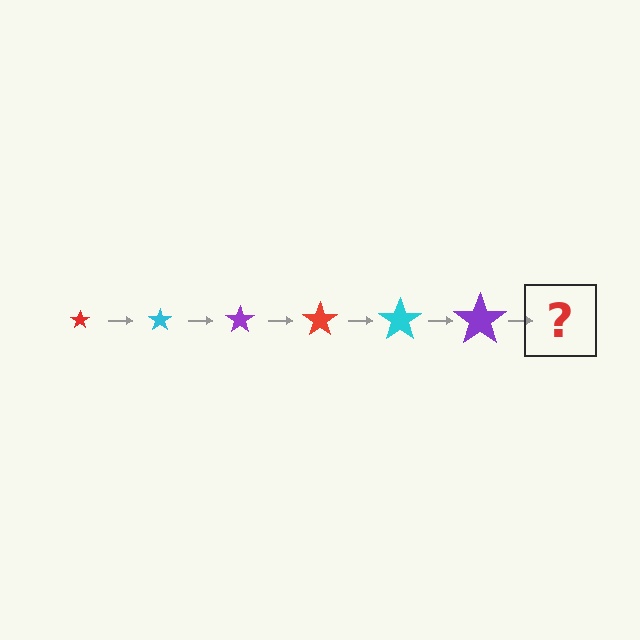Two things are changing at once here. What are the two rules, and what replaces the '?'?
The two rules are that the star grows larger each step and the color cycles through red, cyan, and purple. The '?' should be a red star, larger than the previous one.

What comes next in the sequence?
The next element should be a red star, larger than the previous one.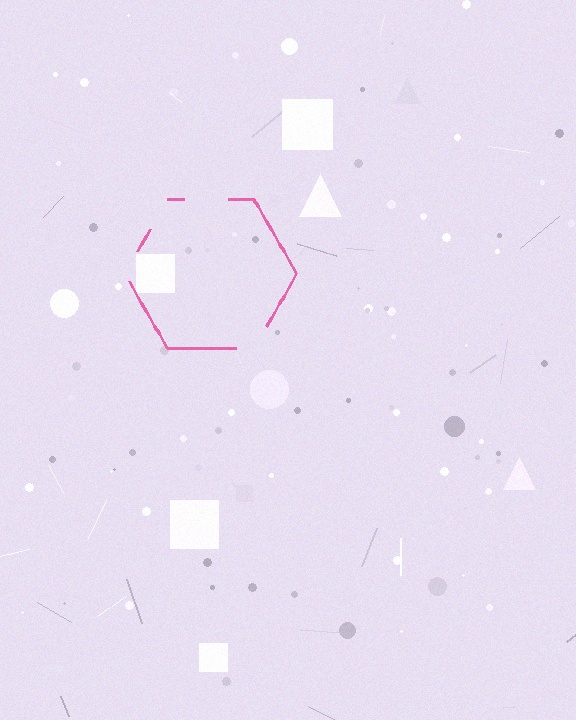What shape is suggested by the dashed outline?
The dashed outline suggests a hexagon.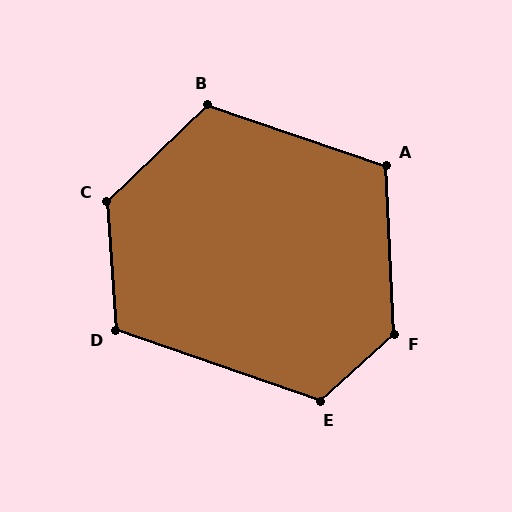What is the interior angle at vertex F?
Approximately 130 degrees (obtuse).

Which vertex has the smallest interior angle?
A, at approximately 111 degrees.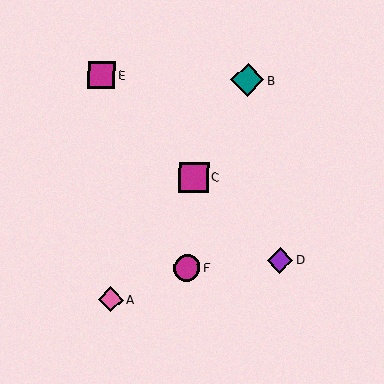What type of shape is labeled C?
Shape C is a magenta square.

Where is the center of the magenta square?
The center of the magenta square is at (194, 178).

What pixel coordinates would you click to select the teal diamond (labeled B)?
Click at (248, 80) to select the teal diamond B.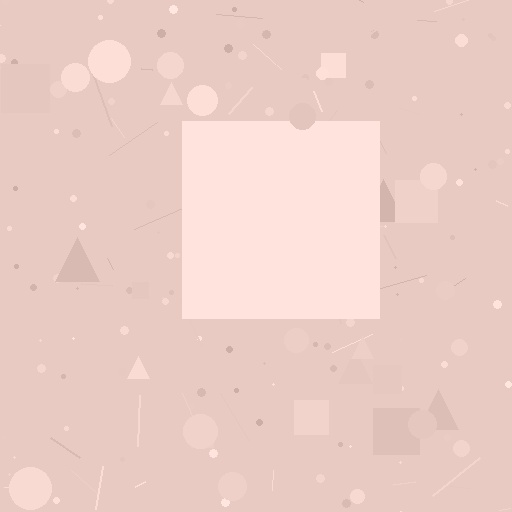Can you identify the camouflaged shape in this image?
The camouflaged shape is a square.